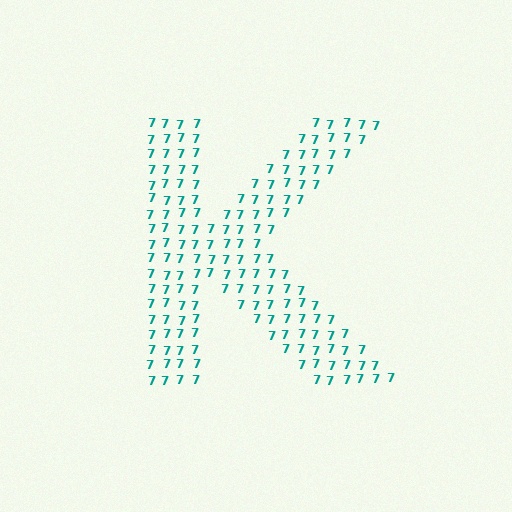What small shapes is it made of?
It is made of small digit 7's.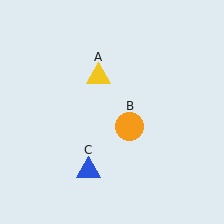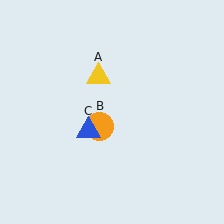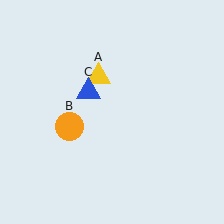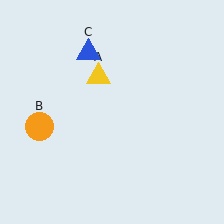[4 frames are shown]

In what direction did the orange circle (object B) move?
The orange circle (object B) moved left.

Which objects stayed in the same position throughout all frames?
Yellow triangle (object A) remained stationary.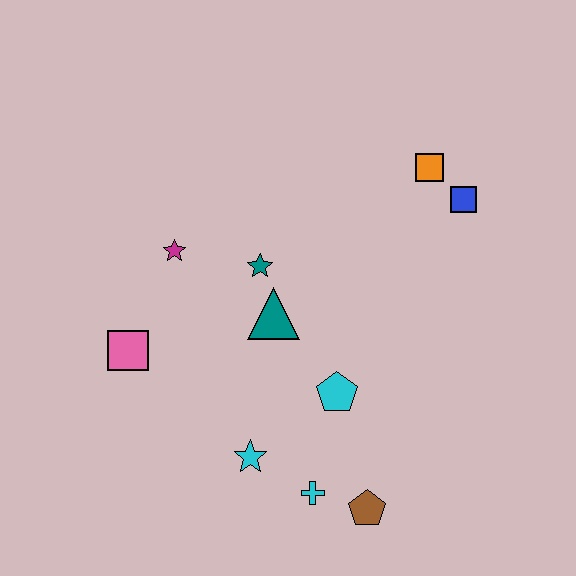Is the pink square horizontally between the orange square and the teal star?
No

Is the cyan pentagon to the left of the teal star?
No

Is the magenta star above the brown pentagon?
Yes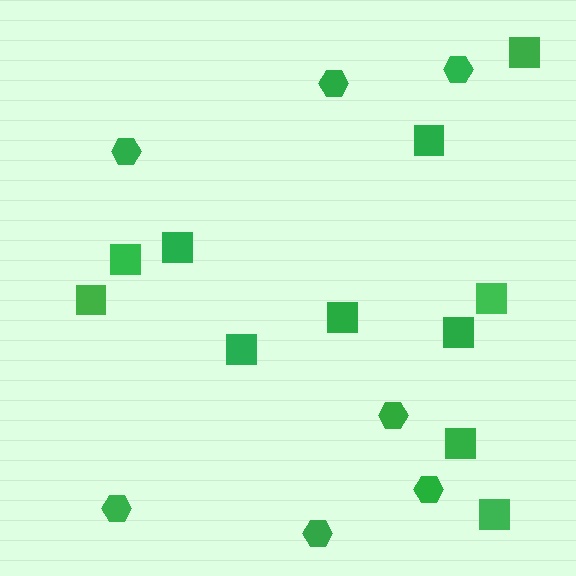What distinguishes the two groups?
There are 2 groups: one group of squares (11) and one group of hexagons (7).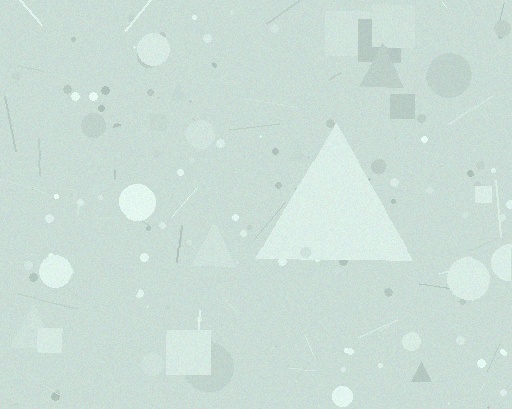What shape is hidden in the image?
A triangle is hidden in the image.